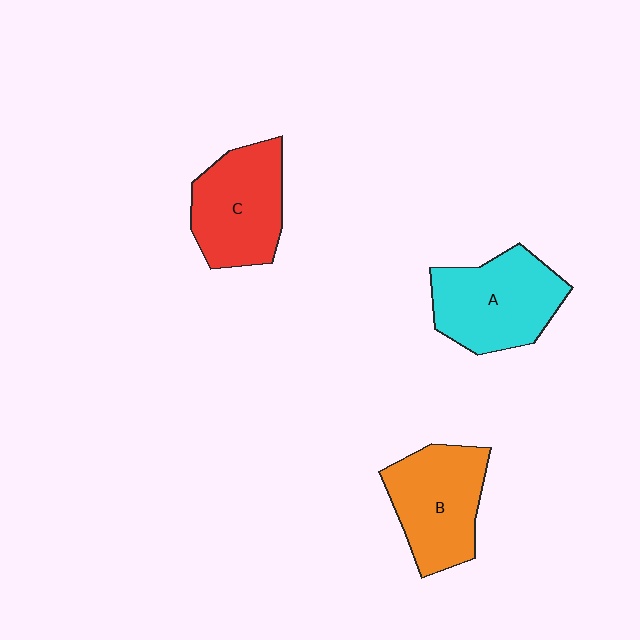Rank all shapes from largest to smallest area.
From largest to smallest: A (cyan), B (orange), C (red).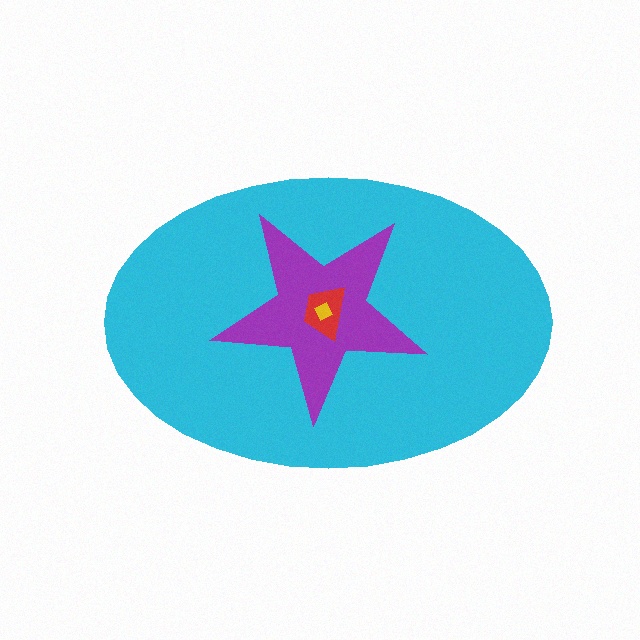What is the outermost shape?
The cyan ellipse.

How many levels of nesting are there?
4.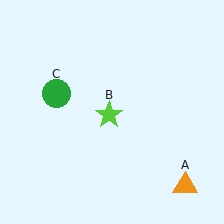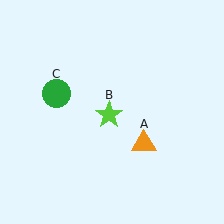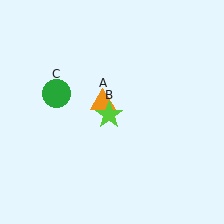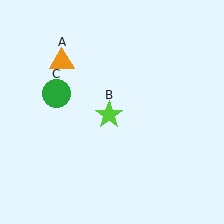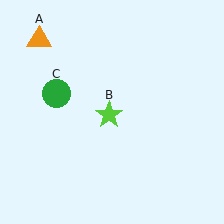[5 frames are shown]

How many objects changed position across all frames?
1 object changed position: orange triangle (object A).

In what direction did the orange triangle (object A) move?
The orange triangle (object A) moved up and to the left.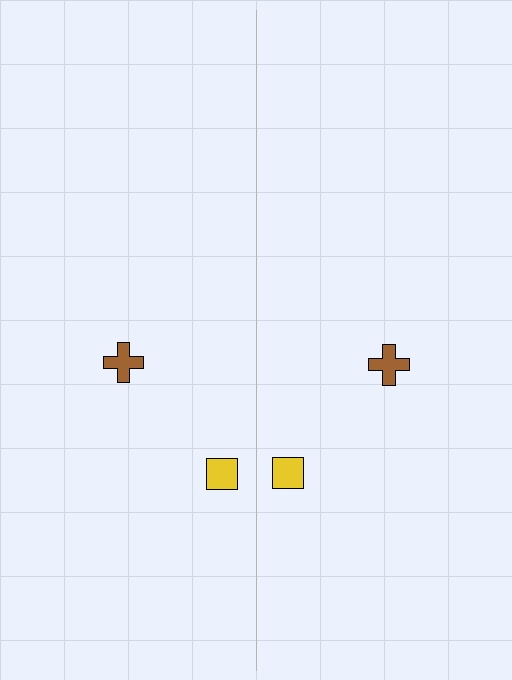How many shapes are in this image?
There are 4 shapes in this image.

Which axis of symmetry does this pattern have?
The pattern has a vertical axis of symmetry running through the center of the image.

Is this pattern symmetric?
Yes, this pattern has bilateral (reflection) symmetry.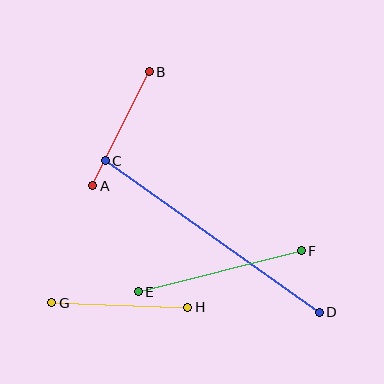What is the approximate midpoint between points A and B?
The midpoint is at approximately (121, 129) pixels.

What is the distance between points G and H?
The distance is approximately 136 pixels.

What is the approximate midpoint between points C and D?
The midpoint is at approximately (212, 237) pixels.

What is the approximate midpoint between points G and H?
The midpoint is at approximately (120, 305) pixels.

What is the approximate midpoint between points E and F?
The midpoint is at approximately (220, 271) pixels.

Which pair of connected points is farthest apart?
Points C and D are farthest apart.